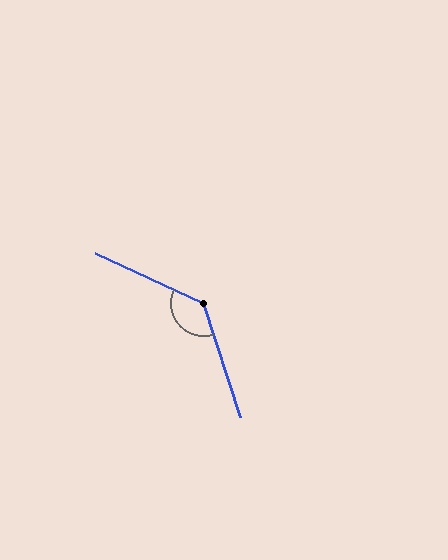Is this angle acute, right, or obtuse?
It is obtuse.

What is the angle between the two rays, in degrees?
Approximately 133 degrees.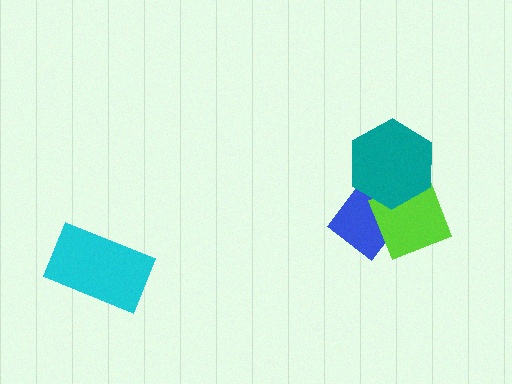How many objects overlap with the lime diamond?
2 objects overlap with the lime diamond.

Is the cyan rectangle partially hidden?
No, no other shape covers it.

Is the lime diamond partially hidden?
Yes, it is partially covered by another shape.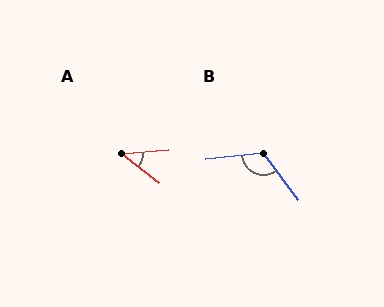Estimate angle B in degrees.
Approximately 121 degrees.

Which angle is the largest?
B, at approximately 121 degrees.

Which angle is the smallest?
A, at approximately 42 degrees.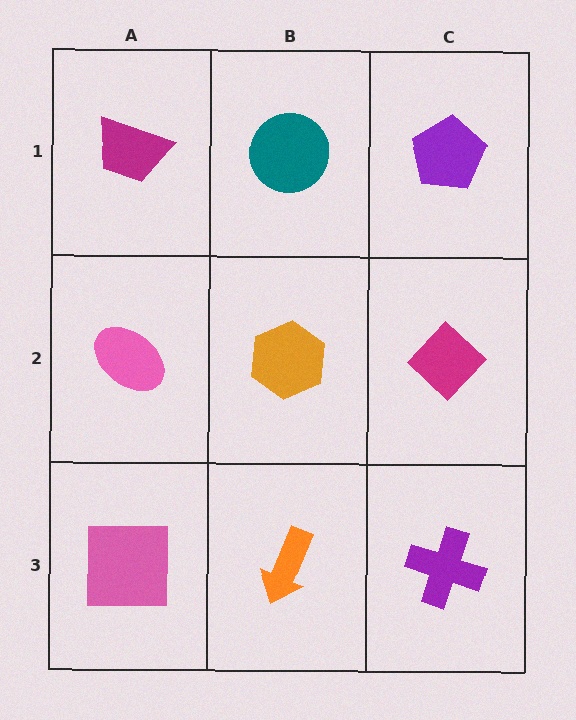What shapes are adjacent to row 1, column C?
A magenta diamond (row 2, column C), a teal circle (row 1, column B).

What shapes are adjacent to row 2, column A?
A magenta trapezoid (row 1, column A), a pink square (row 3, column A), an orange hexagon (row 2, column B).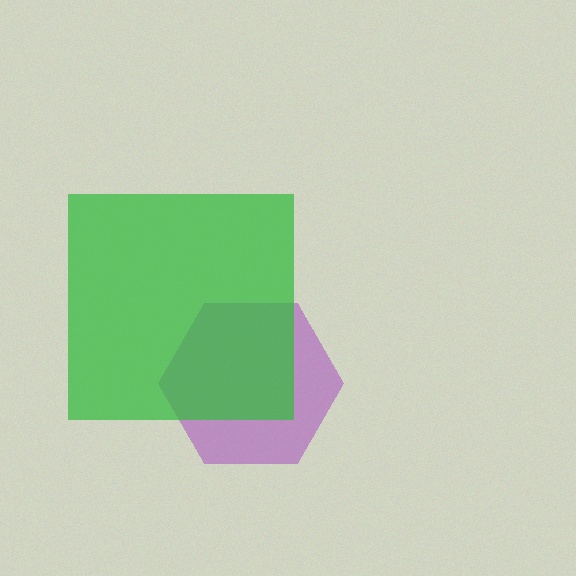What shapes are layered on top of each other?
The layered shapes are: a purple hexagon, a green square.